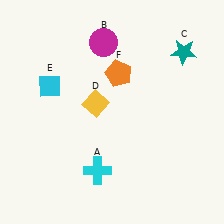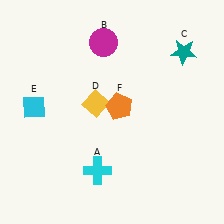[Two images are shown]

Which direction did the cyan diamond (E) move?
The cyan diamond (E) moved down.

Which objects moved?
The objects that moved are: the cyan diamond (E), the orange pentagon (F).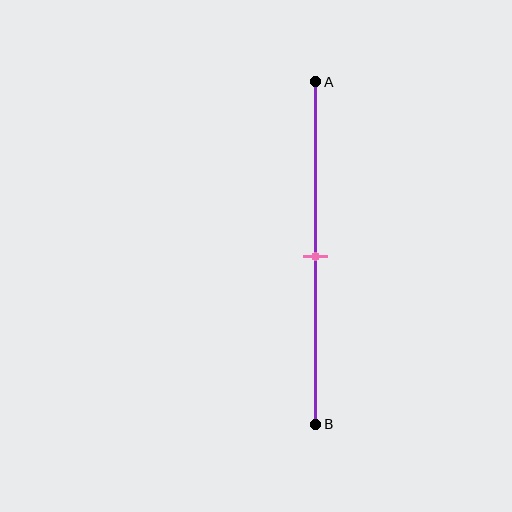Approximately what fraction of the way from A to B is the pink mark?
The pink mark is approximately 50% of the way from A to B.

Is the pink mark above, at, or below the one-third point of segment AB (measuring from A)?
The pink mark is below the one-third point of segment AB.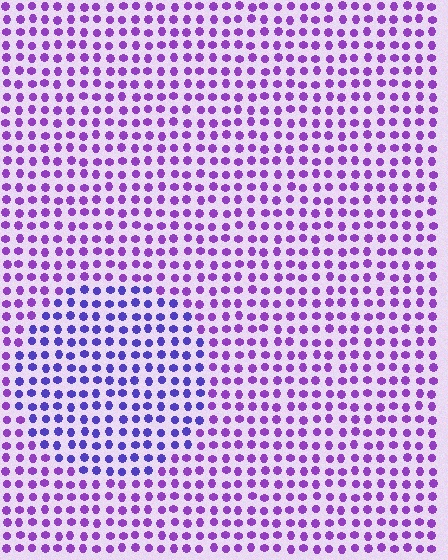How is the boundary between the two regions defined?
The boundary is defined purely by a slight shift in hue (about 31 degrees). Spacing, size, and orientation are identical on both sides.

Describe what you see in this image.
The image is filled with small purple elements in a uniform arrangement. A circle-shaped region is visible where the elements are tinted to a slightly different hue, forming a subtle color boundary.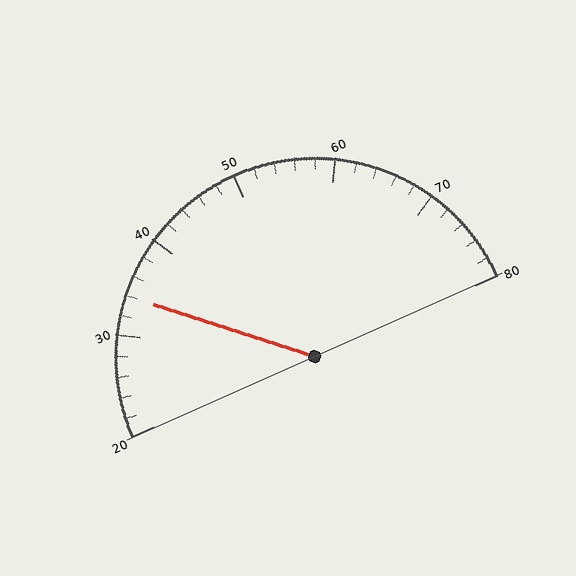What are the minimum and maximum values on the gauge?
The gauge ranges from 20 to 80.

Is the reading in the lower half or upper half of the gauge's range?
The reading is in the lower half of the range (20 to 80).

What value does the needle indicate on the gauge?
The needle indicates approximately 34.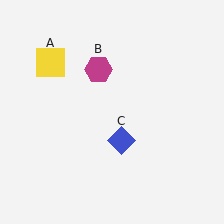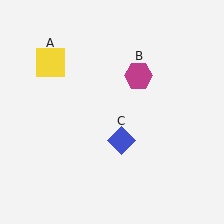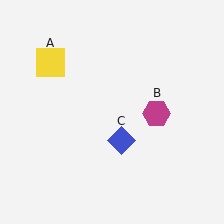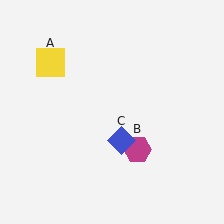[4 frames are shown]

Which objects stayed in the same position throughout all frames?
Yellow square (object A) and blue diamond (object C) remained stationary.